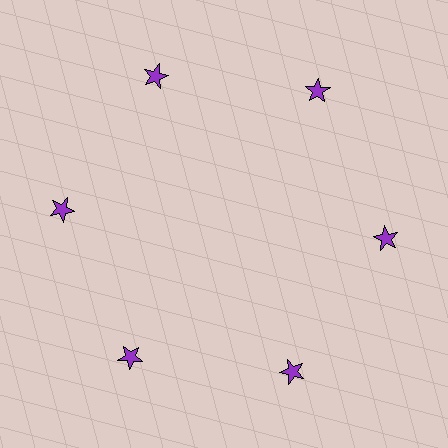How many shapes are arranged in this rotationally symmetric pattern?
There are 6 shapes, arranged in 6 groups of 1.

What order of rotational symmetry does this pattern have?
This pattern has 6-fold rotational symmetry.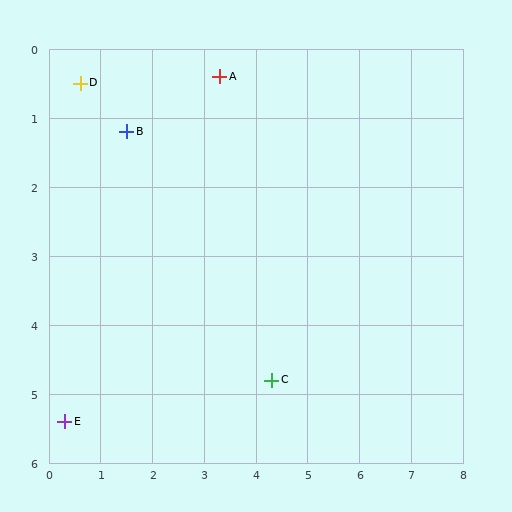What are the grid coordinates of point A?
Point A is at approximately (3.3, 0.4).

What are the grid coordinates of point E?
Point E is at approximately (0.3, 5.4).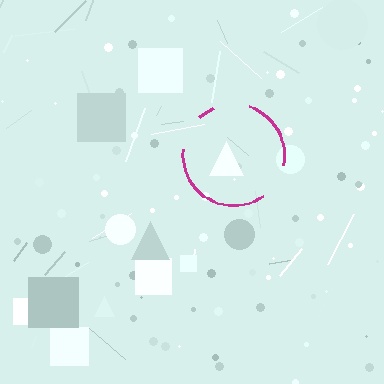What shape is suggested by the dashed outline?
The dashed outline suggests a circle.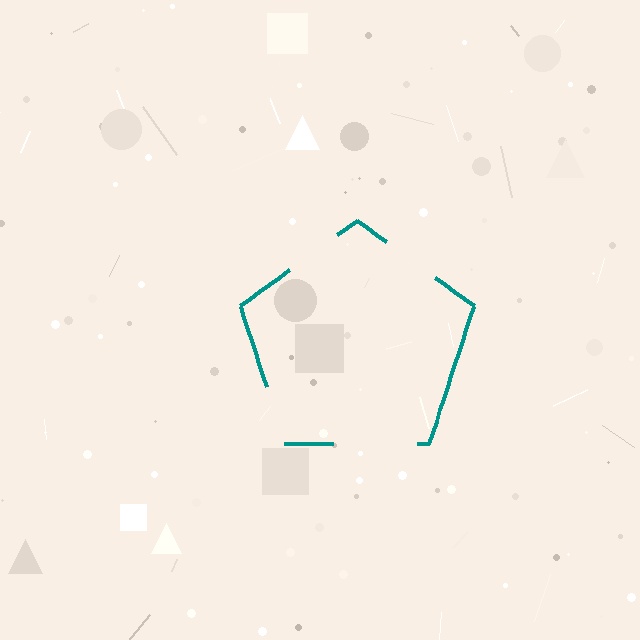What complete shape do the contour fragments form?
The contour fragments form a pentagon.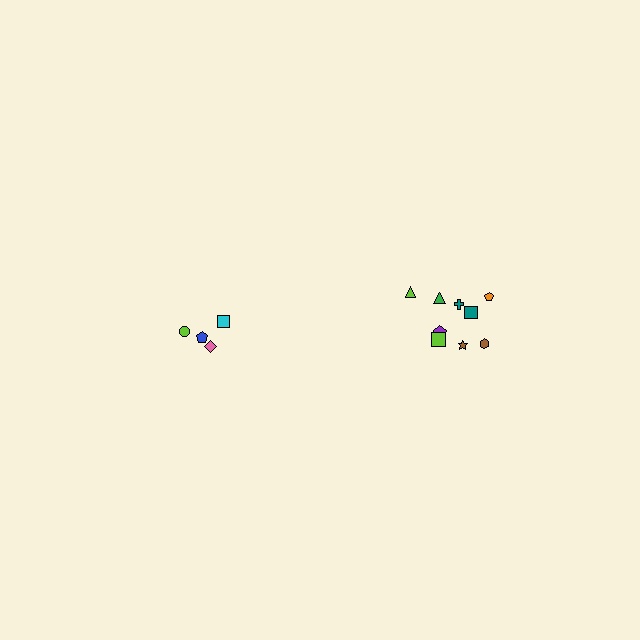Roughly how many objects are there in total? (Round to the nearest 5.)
Roughly 15 objects in total.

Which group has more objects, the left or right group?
The right group.